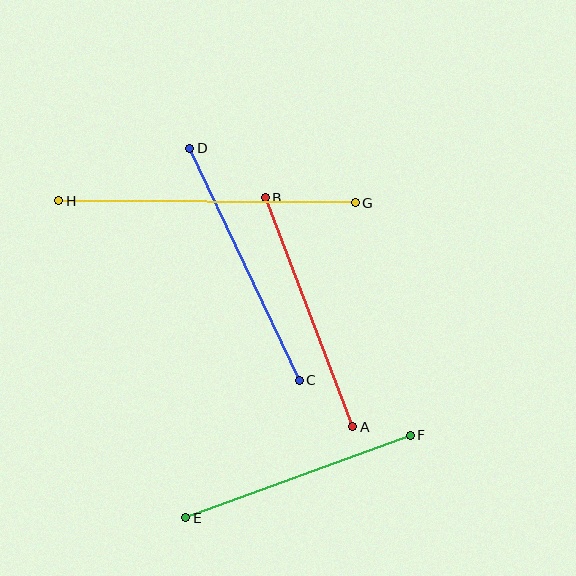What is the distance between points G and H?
The distance is approximately 296 pixels.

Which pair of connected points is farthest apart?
Points G and H are farthest apart.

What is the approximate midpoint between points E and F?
The midpoint is at approximately (298, 476) pixels.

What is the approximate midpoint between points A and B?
The midpoint is at approximately (309, 312) pixels.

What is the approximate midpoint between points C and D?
The midpoint is at approximately (244, 264) pixels.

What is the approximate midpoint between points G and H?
The midpoint is at approximately (207, 202) pixels.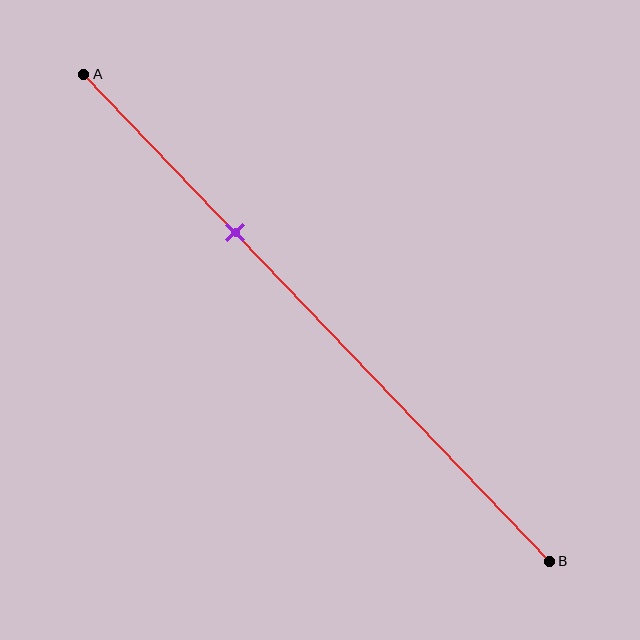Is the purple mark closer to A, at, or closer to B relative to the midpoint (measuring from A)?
The purple mark is closer to point A than the midpoint of segment AB.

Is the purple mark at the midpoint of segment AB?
No, the mark is at about 30% from A, not at the 50% midpoint.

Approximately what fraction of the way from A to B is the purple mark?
The purple mark is approximately 30% of the way from A to B.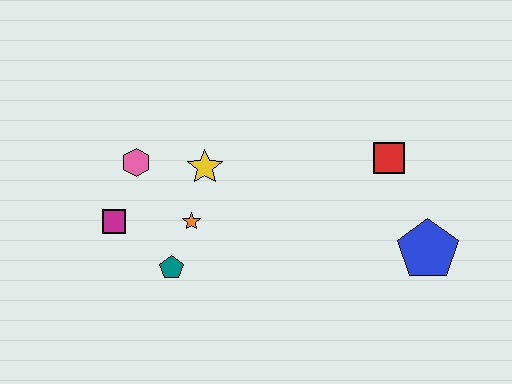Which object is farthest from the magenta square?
The blue pentagon is farthest from the magenta square.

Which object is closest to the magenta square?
The pink hexagon is closest to the magenta square.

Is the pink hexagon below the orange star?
No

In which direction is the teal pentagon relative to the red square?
The teal pentagon is to the left of the red square.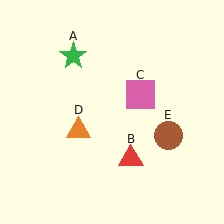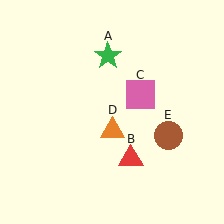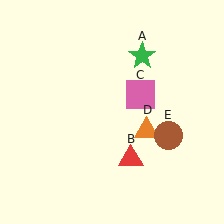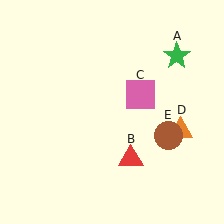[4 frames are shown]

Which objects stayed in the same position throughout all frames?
Red triangle (object B) and pink square (object C) and brown circle (object E) remained stationary.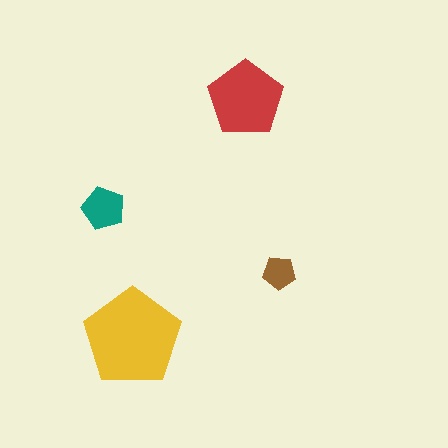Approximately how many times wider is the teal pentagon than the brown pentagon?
About 1.5 times wider.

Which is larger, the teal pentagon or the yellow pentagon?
The yellow one.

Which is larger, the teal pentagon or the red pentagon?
The red one.